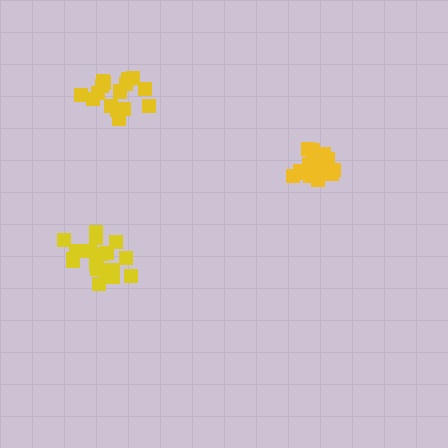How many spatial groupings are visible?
There are 3 spatial groupings.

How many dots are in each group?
Group 1: 19 dots, Group 2: 18 dots, Group 3: 17 dots (54 total).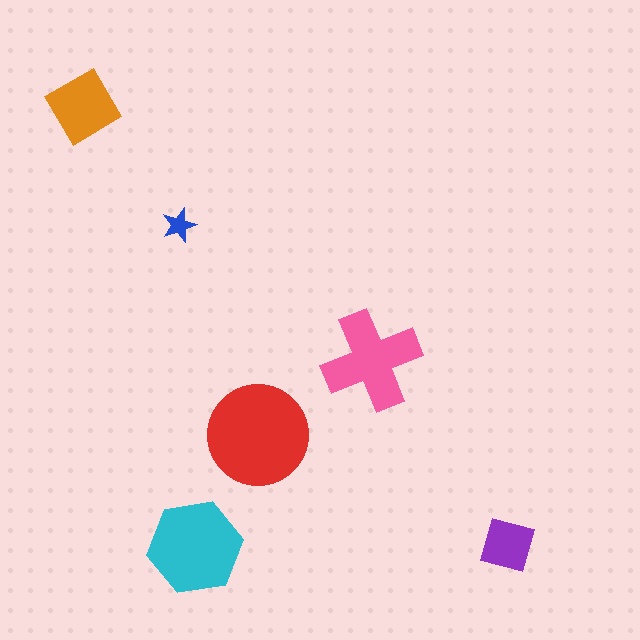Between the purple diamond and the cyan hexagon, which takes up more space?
The cyan hexagon.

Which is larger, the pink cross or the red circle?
The red circle.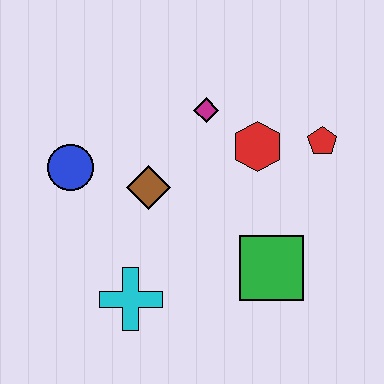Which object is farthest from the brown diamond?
The red pentagon is farthest from the brown diamond.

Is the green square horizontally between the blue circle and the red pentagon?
Yes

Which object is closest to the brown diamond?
The blue circle is closest to the brown diamond.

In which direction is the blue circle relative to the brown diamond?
The blue circle is to the left of the brown diamond.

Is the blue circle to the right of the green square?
No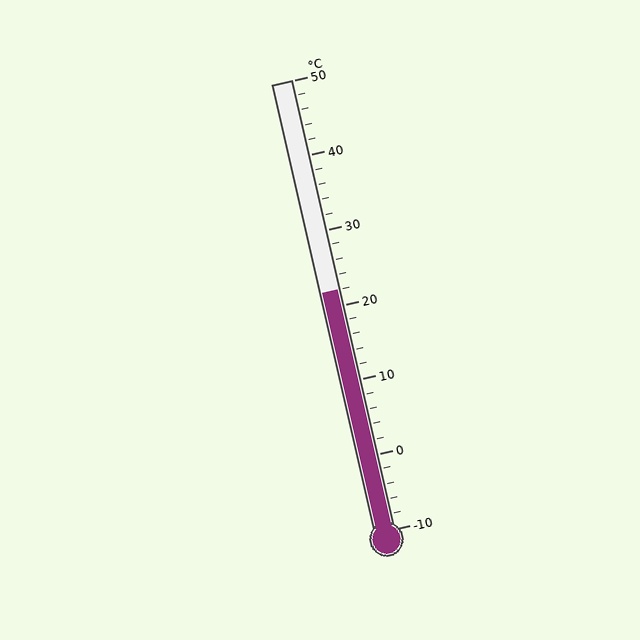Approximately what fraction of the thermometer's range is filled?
The thermometer is filled to approximately 55% of its range.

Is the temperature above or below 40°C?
The temperature is below 40°C.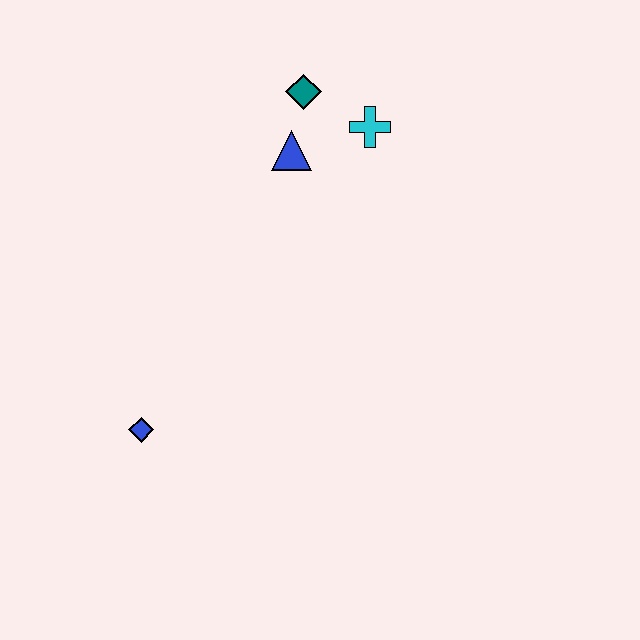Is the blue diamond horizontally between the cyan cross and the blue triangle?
No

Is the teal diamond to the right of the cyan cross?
No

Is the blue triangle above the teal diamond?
No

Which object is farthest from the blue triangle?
The blue diamond is farthest from the blue triangle.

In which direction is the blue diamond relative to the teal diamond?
The blue diamond is below the teal diamond.